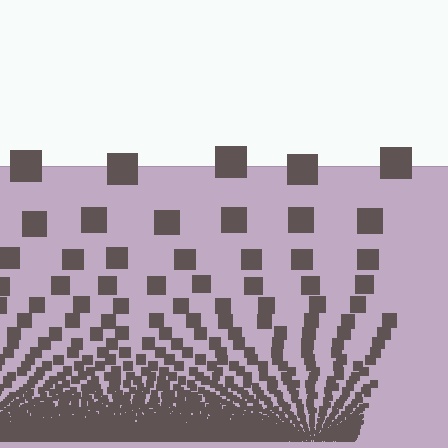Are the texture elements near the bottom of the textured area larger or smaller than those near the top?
Smaller. The gradient is inverted — elements near the bottom are smaller and denser.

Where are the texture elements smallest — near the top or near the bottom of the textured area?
Near the bottom.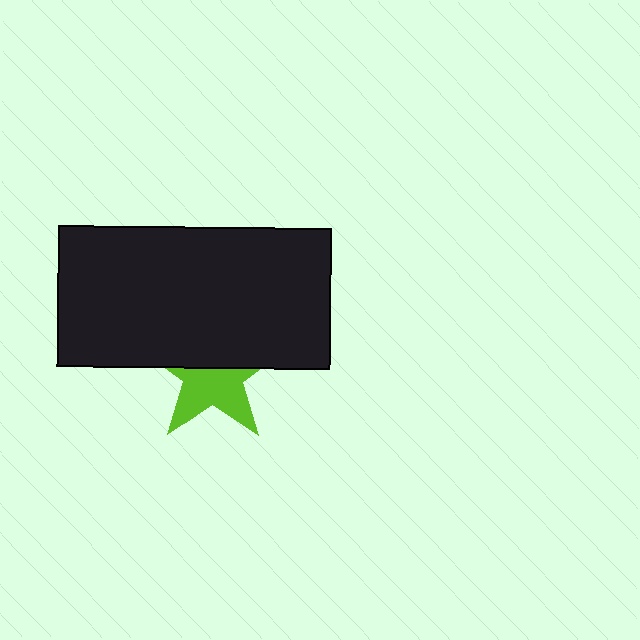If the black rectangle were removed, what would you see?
You would see the complete lime star.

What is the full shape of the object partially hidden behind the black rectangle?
The partially hidden object is a lime star.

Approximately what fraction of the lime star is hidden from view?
Roughly 48% of the lime star is hidden behind the black rectangle.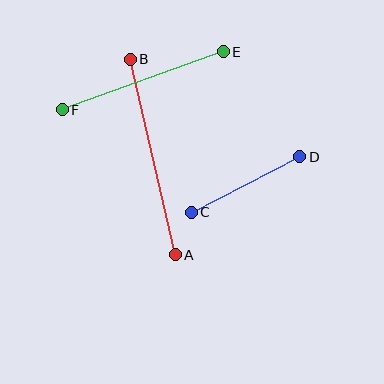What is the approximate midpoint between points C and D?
The midpoint is at approximately (246, 185) pixels.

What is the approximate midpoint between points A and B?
The midpoint is at approximately (153, 157) pixels.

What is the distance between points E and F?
The distance is approximately 171 pixels.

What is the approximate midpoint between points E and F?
The midpoint is at approximately (143, 81) pixels.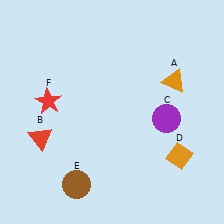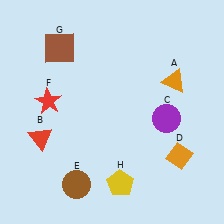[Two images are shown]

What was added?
A brown square (G), a yellow pentagon (H) were added in Image 2.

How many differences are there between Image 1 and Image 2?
There are 2 differences between the two images.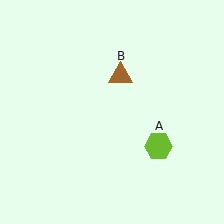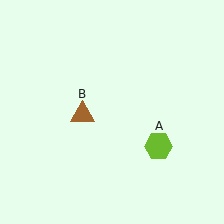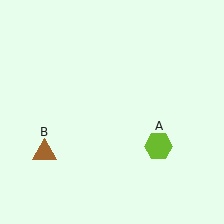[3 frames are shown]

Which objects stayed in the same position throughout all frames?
Lime hexagon (object A) remained stationary.